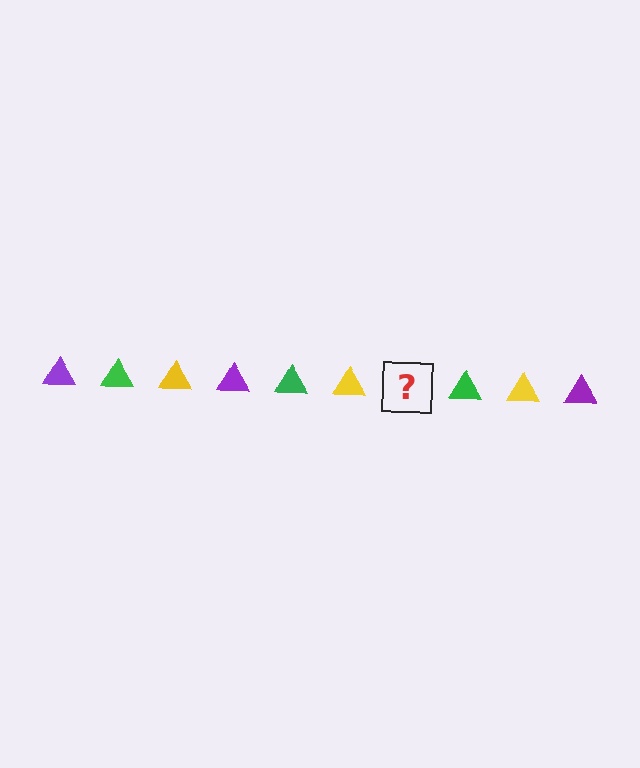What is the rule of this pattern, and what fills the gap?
The rule is that the pattern cycles through purple, green, yellow triangles. The gap should be filled with a purple triangle.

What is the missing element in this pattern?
The missing element is a purple triangle.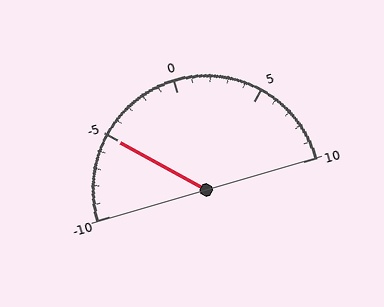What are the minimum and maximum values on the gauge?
The gauge ranges from -10 to 10.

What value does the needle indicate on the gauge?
The needle indicates approximately -5.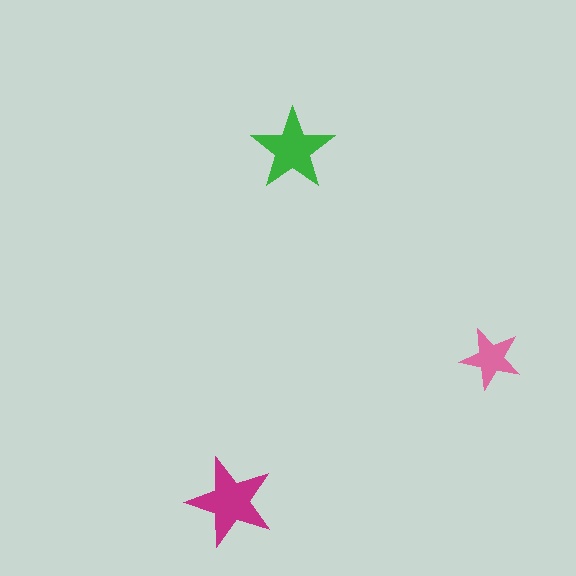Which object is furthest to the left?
The magenta star is leftmost.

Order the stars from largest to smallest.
the magenta one, the green one, the pink one.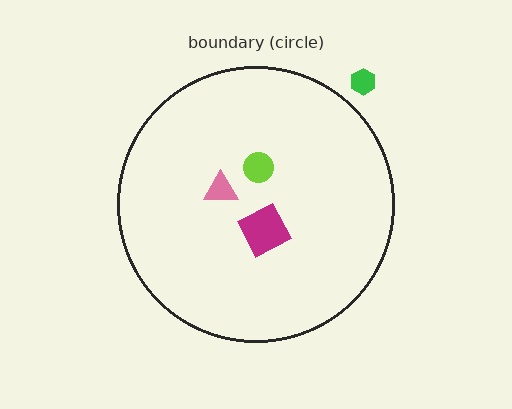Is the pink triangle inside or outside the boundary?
Inside.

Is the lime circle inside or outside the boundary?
Inside.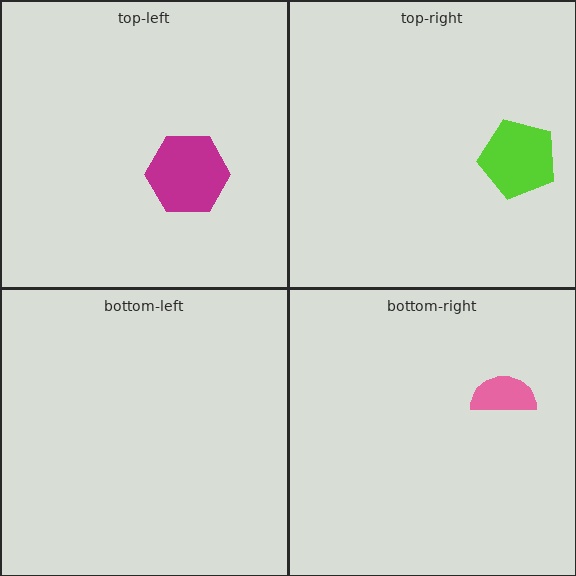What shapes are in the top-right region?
The lime pentagon.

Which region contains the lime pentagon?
The top-right region.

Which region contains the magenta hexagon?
The top-left region.